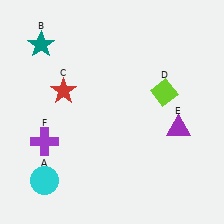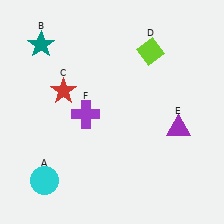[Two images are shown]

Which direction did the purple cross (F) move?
The purple cross (F) moved right.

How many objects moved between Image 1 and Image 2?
2 objects moved between the two images.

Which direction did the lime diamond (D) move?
The lime diamond (D) moved up.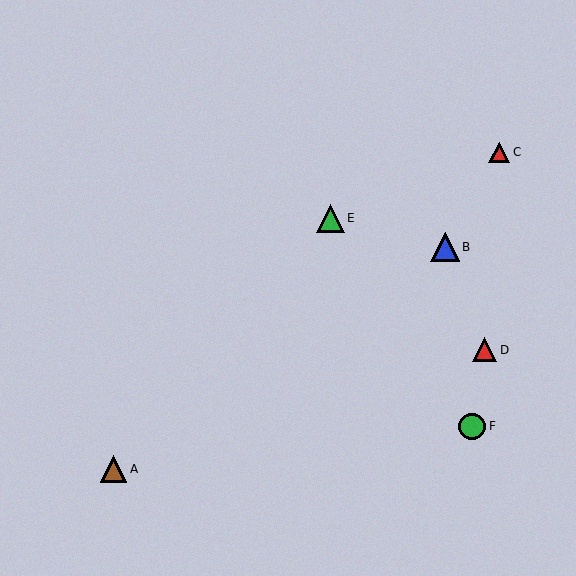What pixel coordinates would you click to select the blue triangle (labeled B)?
Click at (445, 247) to select the blue triangle B.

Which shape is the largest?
The blue triangle (labeled B) is the largest.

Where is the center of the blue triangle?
The center of the blue triangle is at (445, 247).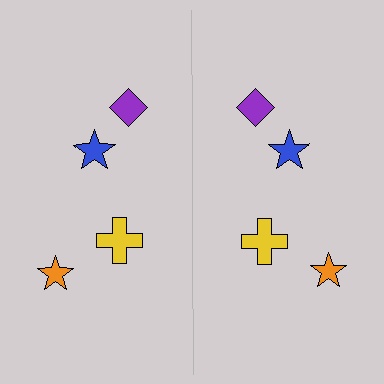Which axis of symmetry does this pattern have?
The pattern has a vertical axis of symmetry running through the center of the image.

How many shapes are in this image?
There are 8 shapes in this image.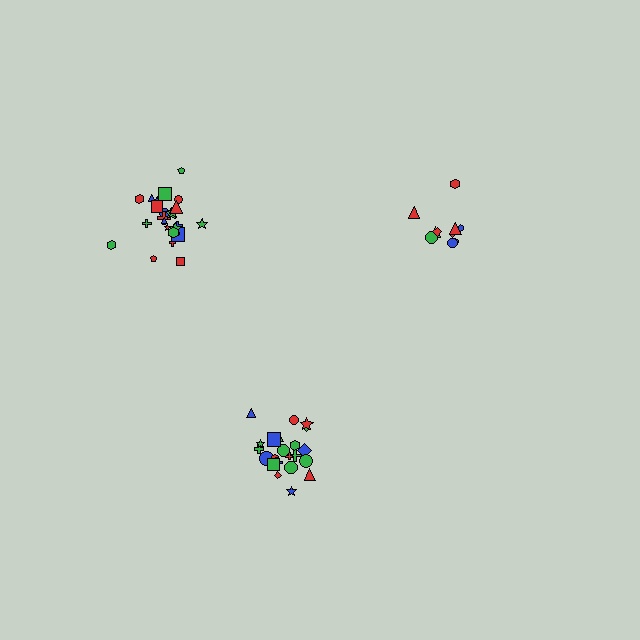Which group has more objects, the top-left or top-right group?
The top-left group.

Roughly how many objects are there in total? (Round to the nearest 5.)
Roughly 55 objects in total.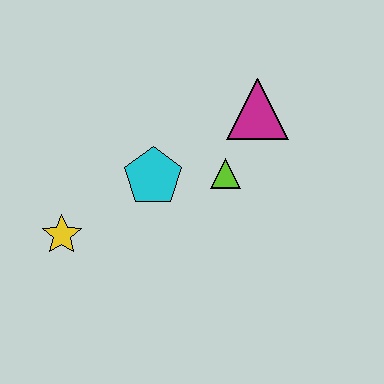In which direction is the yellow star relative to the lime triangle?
The yellow star is to the left of the lime triangle.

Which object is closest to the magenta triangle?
The lime triangle is closest to the magenta triangle.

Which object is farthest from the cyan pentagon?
The magenta triangle is farthest from the cyan pentagon.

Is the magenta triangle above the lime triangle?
Yes